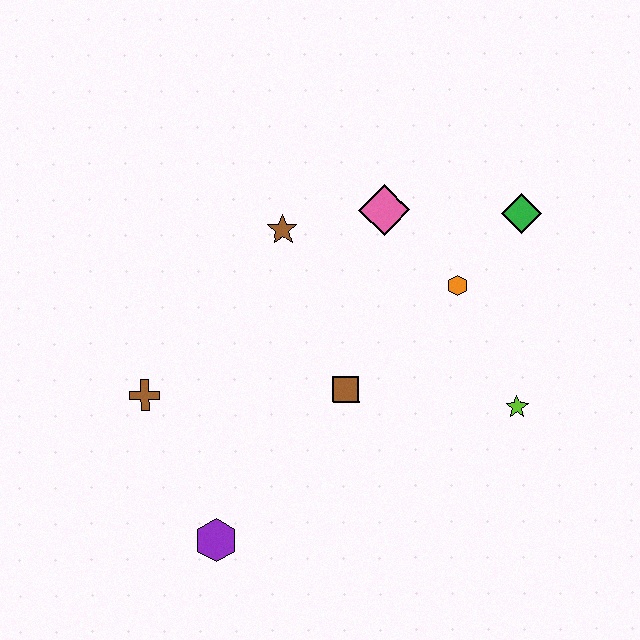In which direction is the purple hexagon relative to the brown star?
The purple hexagon is below the brown star.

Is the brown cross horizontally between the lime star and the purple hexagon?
No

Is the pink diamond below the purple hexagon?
No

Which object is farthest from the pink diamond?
The purple hexagon is farthest from the pink diamond.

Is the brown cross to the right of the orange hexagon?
No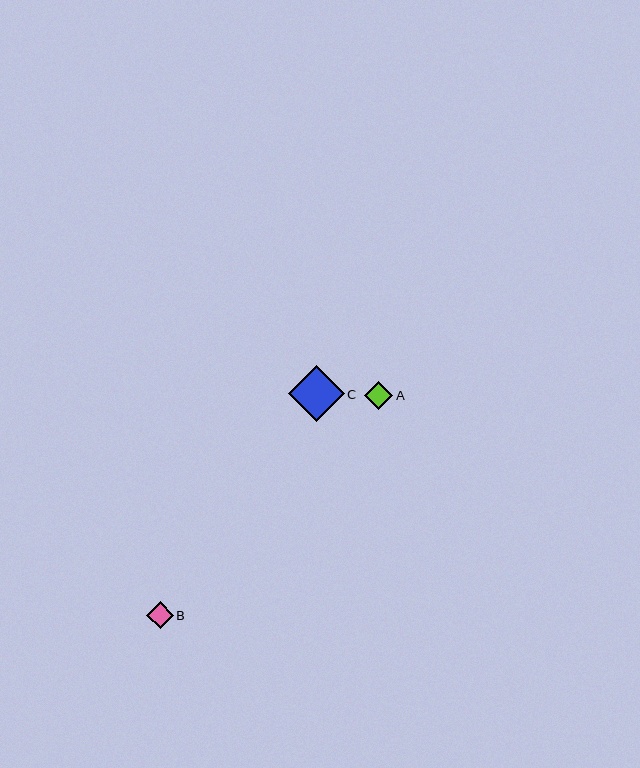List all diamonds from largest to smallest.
From largest to smallest: C, A, B.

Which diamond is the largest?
Diamond C is the largest with a size of approximately 56 pixels.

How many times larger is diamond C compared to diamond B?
Diamond C is approximately 2.1 times the size of diamond B.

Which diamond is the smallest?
Diamond B is the smallest with a size of approximately 27 pixels.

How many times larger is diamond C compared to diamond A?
Diamond C is approximately 2.0 times the size of diamond A.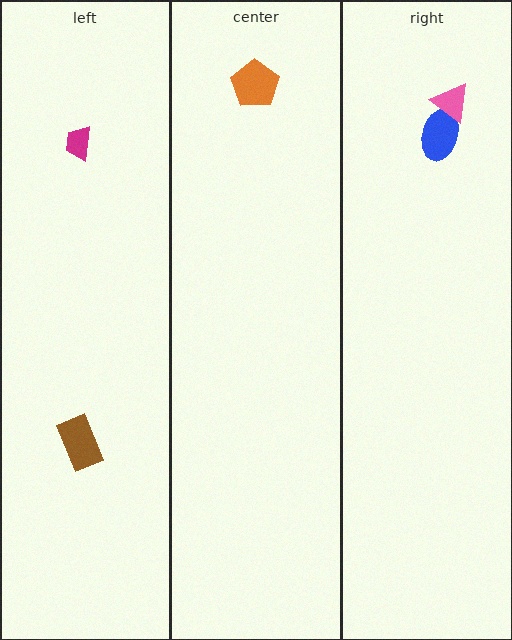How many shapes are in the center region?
1.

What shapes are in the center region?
The orange pentagon.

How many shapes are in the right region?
2.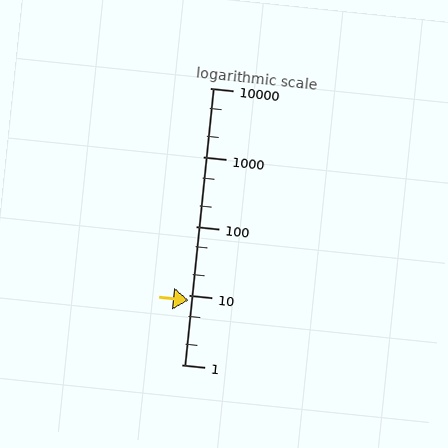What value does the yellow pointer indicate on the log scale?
The pointer indicates approximately 8.4.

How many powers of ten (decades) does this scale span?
The scale spans 4 decades, from 1 to 10000.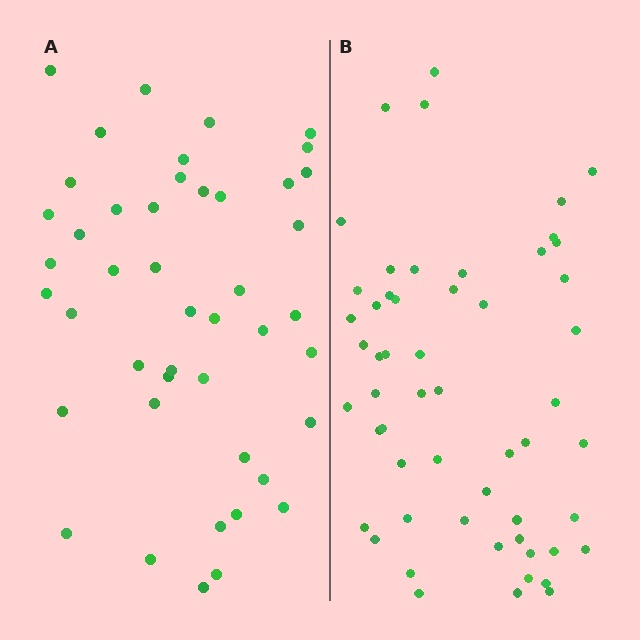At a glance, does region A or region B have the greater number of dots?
Region B (the right region) has more dots.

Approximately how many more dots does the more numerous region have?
Region B has roughly 10 or so more dots than region A.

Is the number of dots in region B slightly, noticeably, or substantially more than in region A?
Region B has only slightly more — the two regions are fairly close. The ratio is roughly 1.2 to 1.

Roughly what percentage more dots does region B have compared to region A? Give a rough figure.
About 20% more.